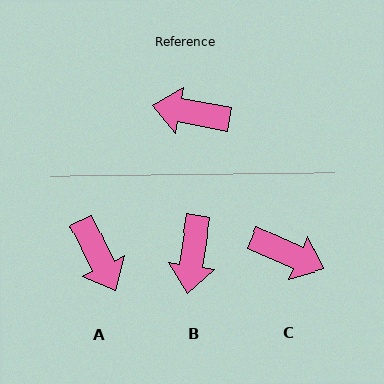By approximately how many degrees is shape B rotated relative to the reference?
Approximately 92 degrees counter-clockwise.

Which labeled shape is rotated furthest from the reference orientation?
C, about 167 degrees away.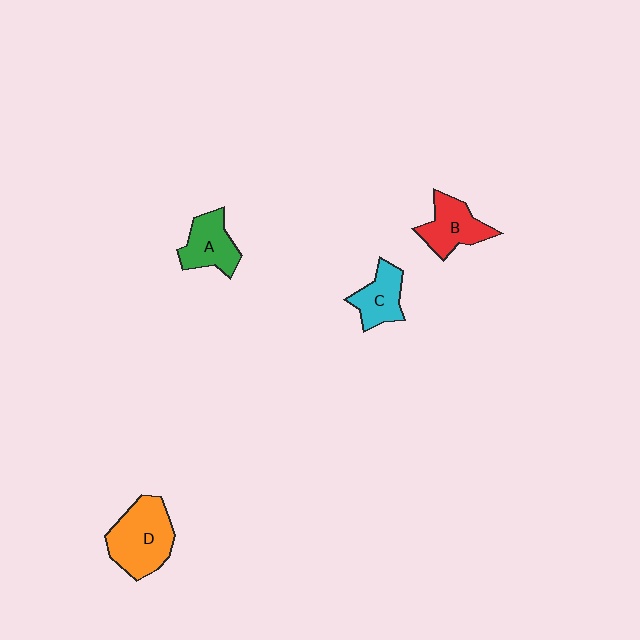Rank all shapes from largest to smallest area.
From largest to smallest: D (orange), B (red), A (green), C (cyan).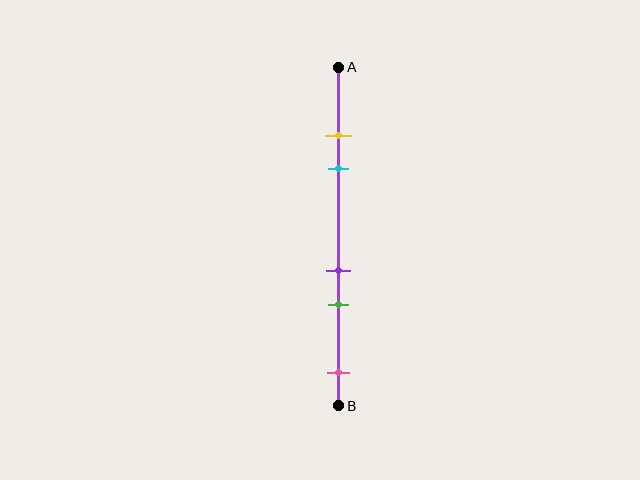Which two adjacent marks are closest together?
The yellow and cyan marks are the closest adjacent pair.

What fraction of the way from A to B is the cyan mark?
The cyan mark is approximately 30% (0.3) of the way from A to B.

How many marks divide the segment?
There are 5 marks dividing the segment.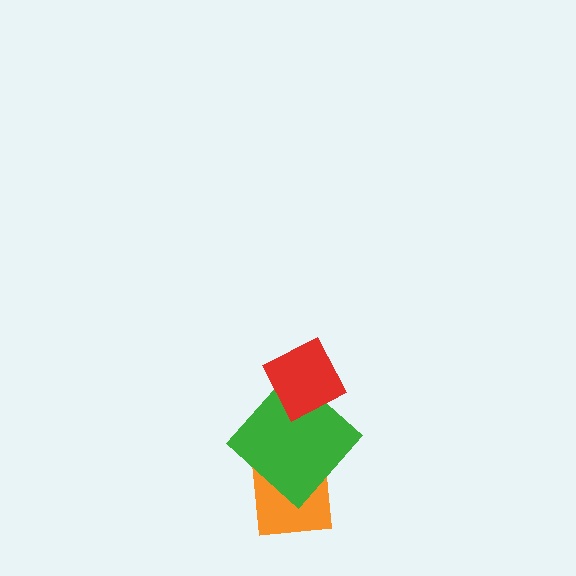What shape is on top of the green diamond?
The red diamond is on top of the green diamond.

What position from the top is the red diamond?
The red diamond is 1st from the top.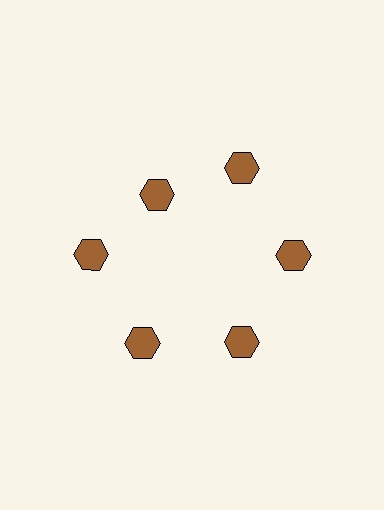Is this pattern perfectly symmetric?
No. The 6 brown hexagons are arranged in a ring, but one element near the 11 o'clock position is pulled inward toward the center, breaking the 6-fold rotational symmetry.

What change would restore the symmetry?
The symmetry would be restored by moving it outward, back onto the ring so that all 6 hexagons sit at equal angles and equal distance from the center.